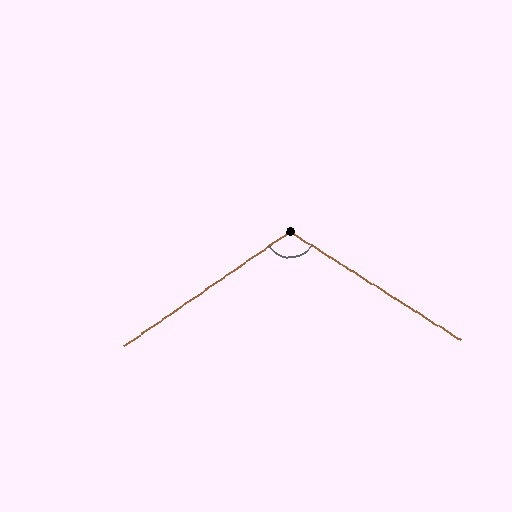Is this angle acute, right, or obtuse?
It is obtuse.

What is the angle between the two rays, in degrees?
Approximately 113 degrees.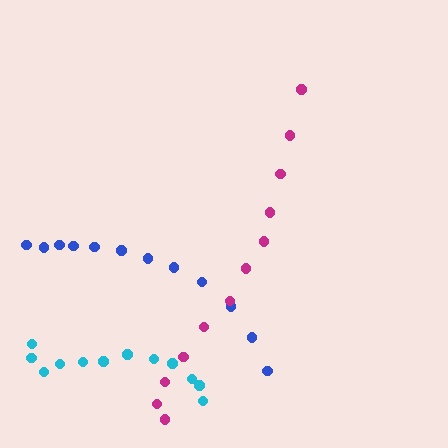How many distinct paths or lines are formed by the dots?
There are 3 distinct paths.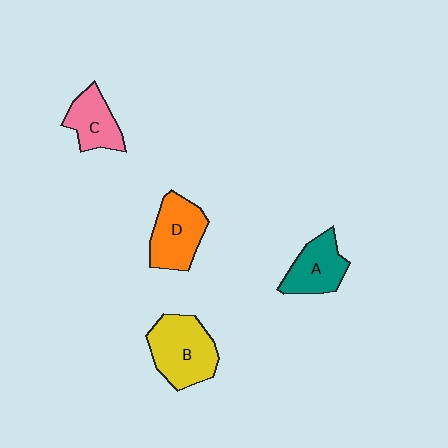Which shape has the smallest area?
Shape C (pink).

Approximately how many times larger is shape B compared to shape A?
Approximately 1.4 times.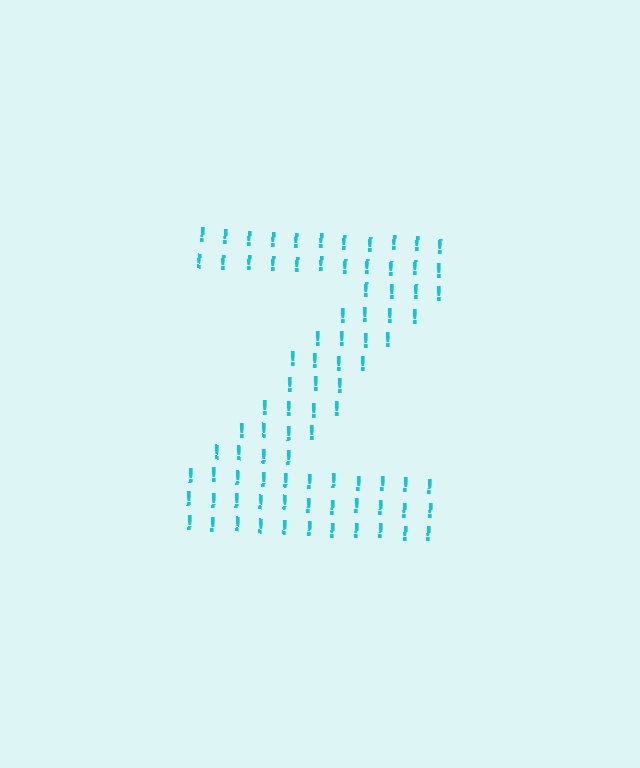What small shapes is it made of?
It is made of small exclamation marks.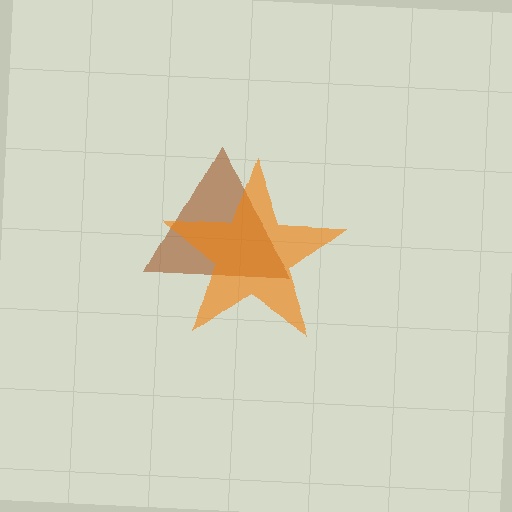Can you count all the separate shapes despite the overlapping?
Yes, there are 2 separate shapes.